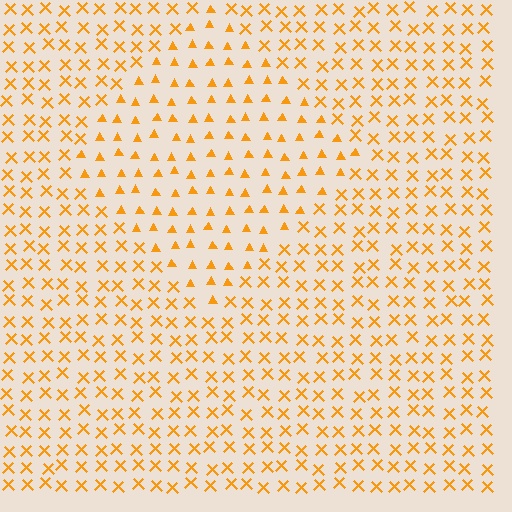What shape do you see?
I see a diamond.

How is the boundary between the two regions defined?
The boundary is defined by a change in element shape: triangles inside vs. X marks outside. All elements share the same color and spacing.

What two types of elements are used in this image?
The image uses triangles inside the diamond region and X marks outside it.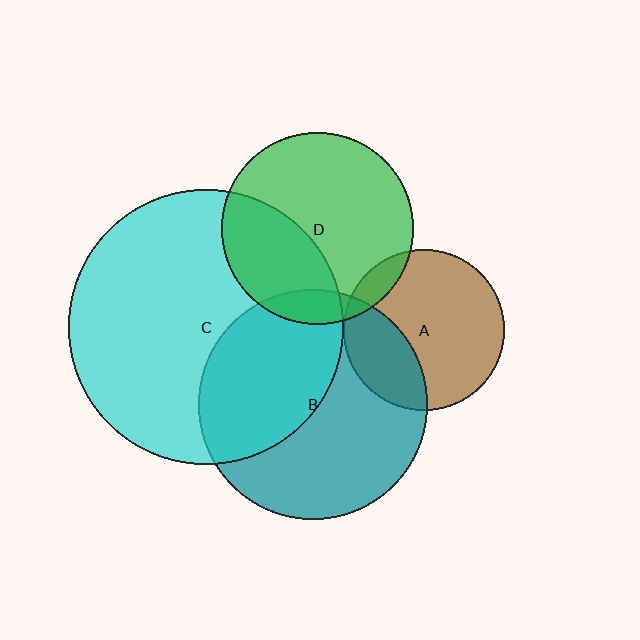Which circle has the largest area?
Circle C (cyan).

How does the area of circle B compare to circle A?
Approximately 2.0 times.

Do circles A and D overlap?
Yes.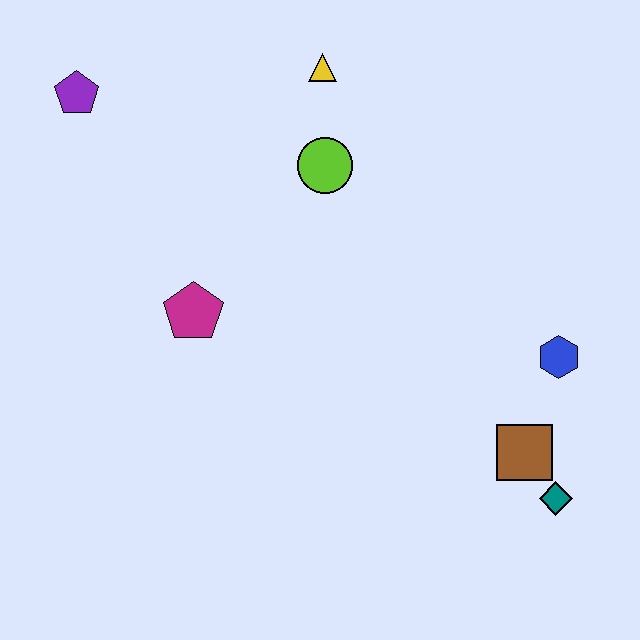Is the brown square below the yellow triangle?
Yes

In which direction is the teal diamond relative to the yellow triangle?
The teal diamond is below the yellow triangle.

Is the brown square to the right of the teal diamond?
No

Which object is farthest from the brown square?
The purple pentagon is farthest from the brown square.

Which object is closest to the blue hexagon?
The brown square is closest to the blue hexagon.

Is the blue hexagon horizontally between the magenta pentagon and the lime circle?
No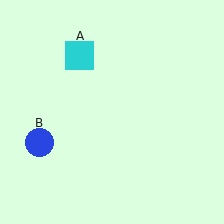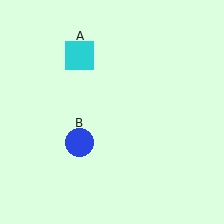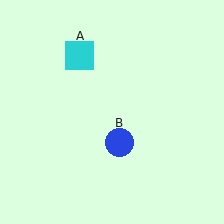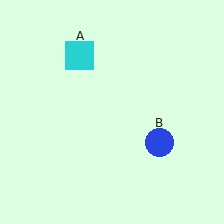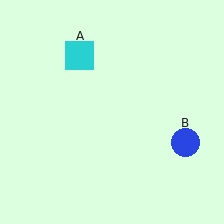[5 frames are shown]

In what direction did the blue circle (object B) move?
The blue circle (object B) moved right.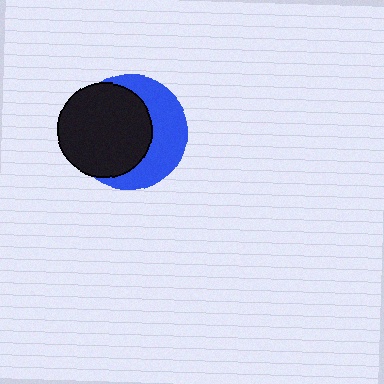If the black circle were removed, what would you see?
You would see the complete blue circle.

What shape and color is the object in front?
The object in front is a black circle.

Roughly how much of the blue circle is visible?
A small part of it is visible (roughly 43%).